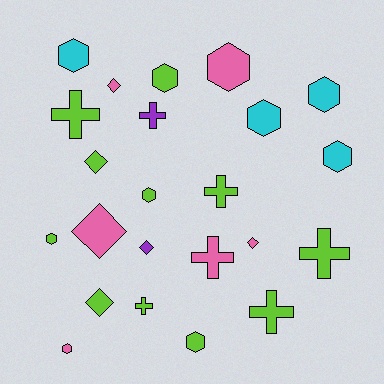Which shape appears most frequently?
Hexagon, with 10 objects.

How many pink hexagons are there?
There are 2 pink hexagons.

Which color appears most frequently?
Lime, with 11 objects.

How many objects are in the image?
There are 23 objects.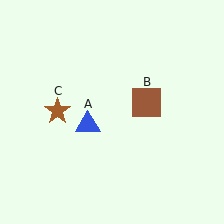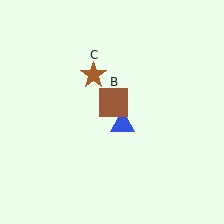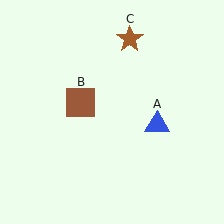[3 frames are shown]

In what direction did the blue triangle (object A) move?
The blue triangle (object A) moved right.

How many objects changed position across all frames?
3 objects changed position: blue triangle (object A), brown square (object B), brown star (object C).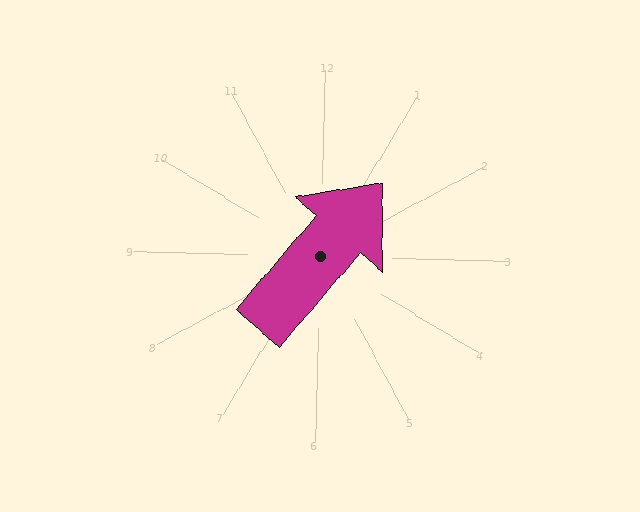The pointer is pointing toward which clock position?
Roughly 1 o'clock.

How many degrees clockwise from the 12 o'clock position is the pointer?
Approximately 39 degrees.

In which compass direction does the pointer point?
Northeast.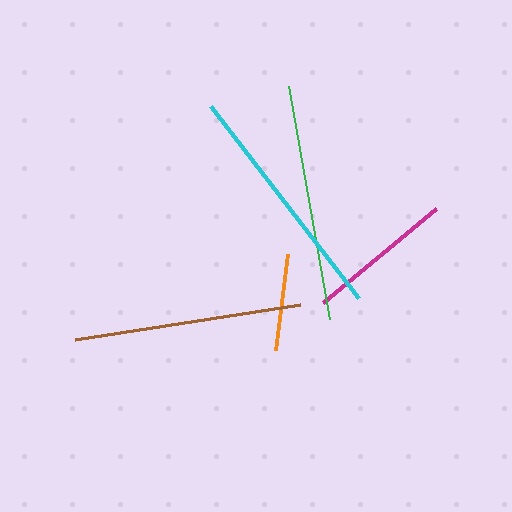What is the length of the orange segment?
The orange segment is approximately 97 pixels long.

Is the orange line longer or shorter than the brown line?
The brown line is longer than the orange line.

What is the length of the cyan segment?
The cyan segment is approximately 242 pixels long.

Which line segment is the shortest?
The orange line is the shortest at approximately 97 pixels.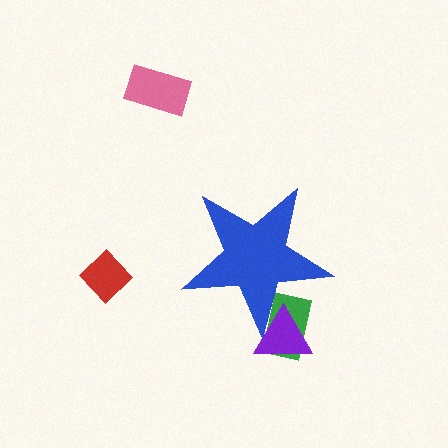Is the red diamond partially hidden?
No, the red diamond is fully visible.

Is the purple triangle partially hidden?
Yes, the purple triangle is partially hidden behind the blue star.